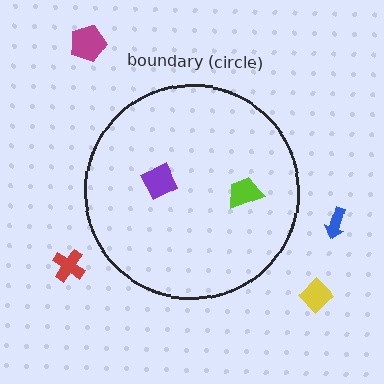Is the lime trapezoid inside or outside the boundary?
Inside.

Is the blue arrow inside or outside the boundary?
Outside.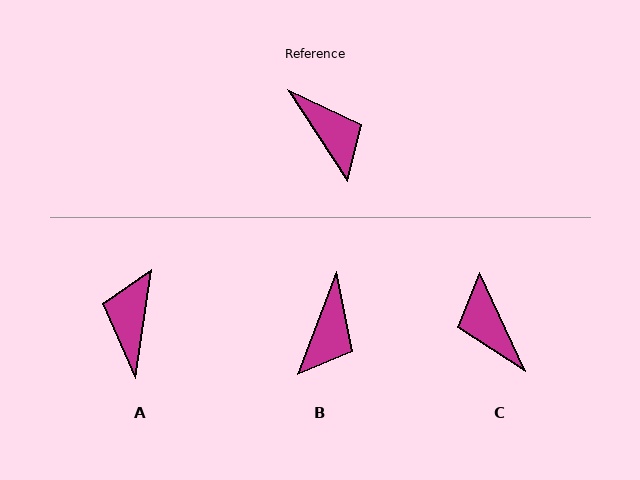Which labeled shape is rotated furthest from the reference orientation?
C, about 172 degrees away.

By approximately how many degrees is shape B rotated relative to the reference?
Approximately 53 degrees clockwise.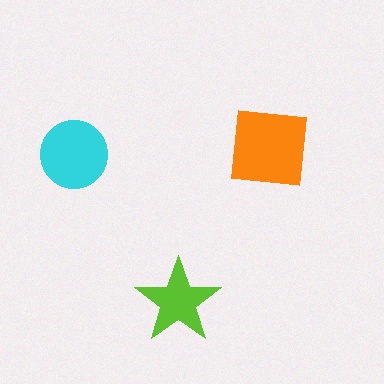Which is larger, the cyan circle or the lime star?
The cyan circle.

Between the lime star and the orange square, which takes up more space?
The orange square.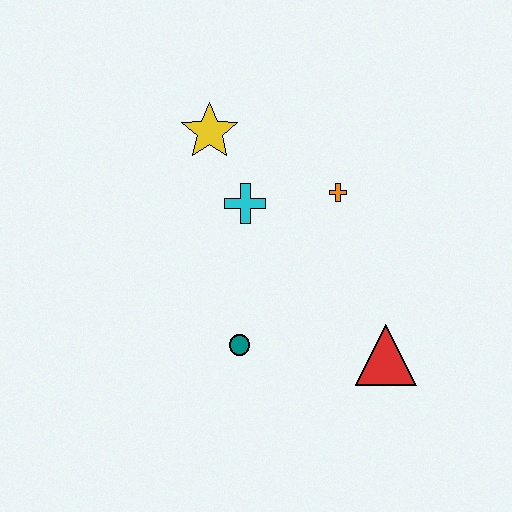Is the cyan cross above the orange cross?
No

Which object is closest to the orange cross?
The cyan cross is closest to the orange cross.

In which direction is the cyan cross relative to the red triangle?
The cyan cross is above the red triangle.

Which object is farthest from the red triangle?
The yellow star is farthest from the red triangle.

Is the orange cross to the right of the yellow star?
Yes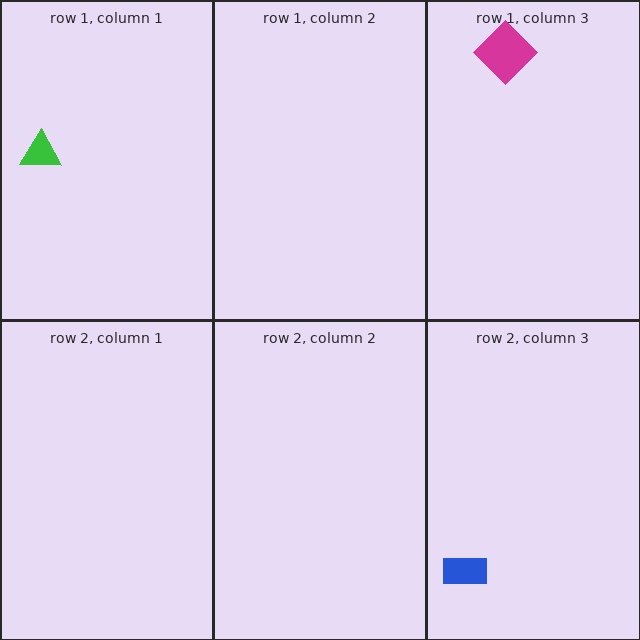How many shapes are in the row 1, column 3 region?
1.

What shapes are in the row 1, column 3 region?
The magenta diamond.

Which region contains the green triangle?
The row 1, column 1 region.